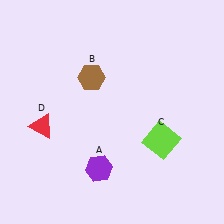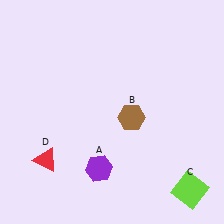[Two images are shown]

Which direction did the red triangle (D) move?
The red triangle (D) moved down.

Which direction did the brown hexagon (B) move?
The brown hexagon (B) moved down.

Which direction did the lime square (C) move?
The lime square (C) moved down.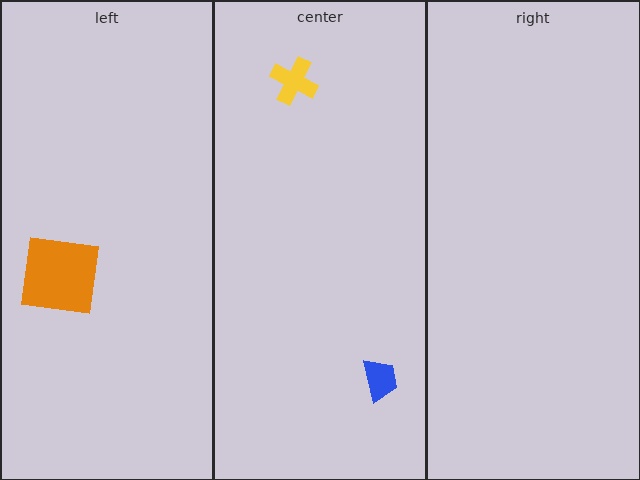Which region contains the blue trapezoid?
The center region.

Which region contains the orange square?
The left region.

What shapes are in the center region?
The yellow cross, the blue trapezoid.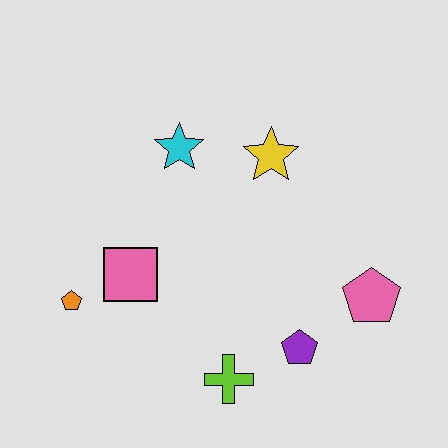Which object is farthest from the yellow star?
The orange pentagon is farthest from the yellow star.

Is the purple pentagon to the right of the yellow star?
Yes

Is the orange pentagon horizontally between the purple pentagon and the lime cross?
No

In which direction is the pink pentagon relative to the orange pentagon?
The pink pentagon is to the right of the orange pentagon.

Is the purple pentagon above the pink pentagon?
No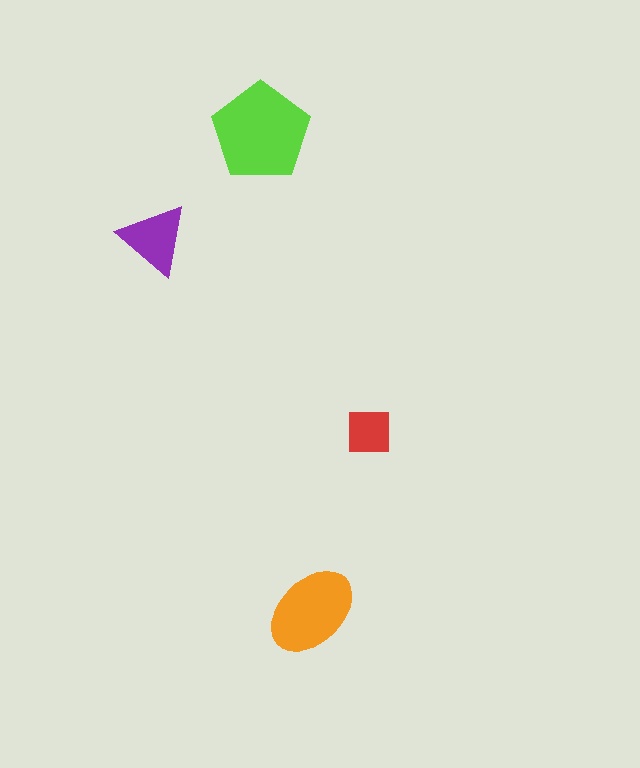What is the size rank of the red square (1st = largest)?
4th.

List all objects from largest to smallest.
The lime pentagon, the orange ellipse, the purple triangle, the red square.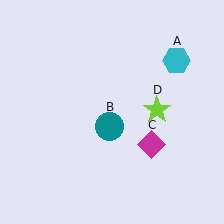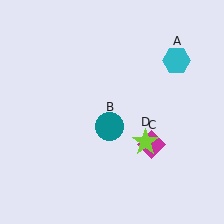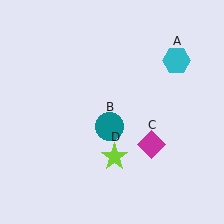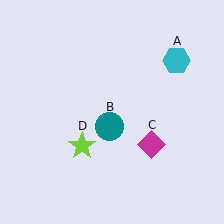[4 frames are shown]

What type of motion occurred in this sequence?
The lime star (object D) rotated clockwise around the center of the scene.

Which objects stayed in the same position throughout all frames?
Cyan hexagon (object A) and teal circle (object B) and magenta diamond (object C) remained stationary.